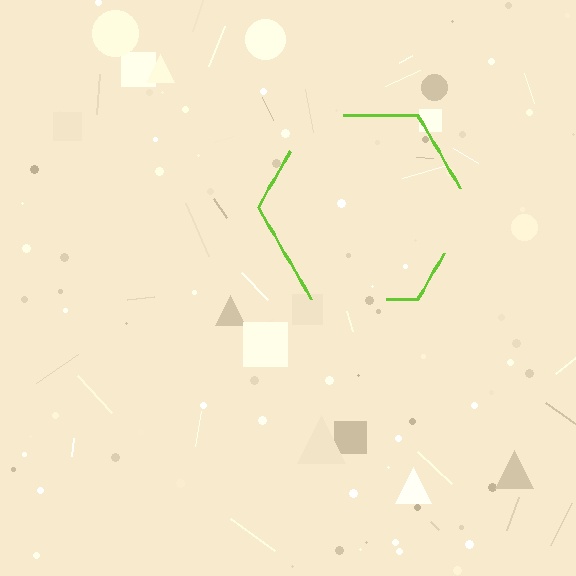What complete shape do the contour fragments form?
The contour fragments form a hexagon.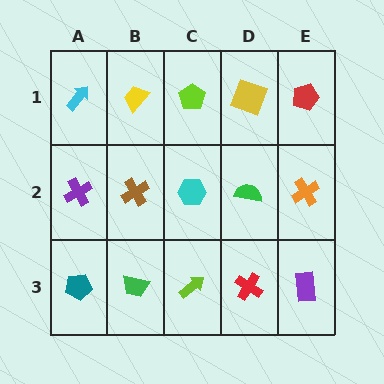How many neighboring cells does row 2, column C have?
4.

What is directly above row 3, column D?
A green semicircle.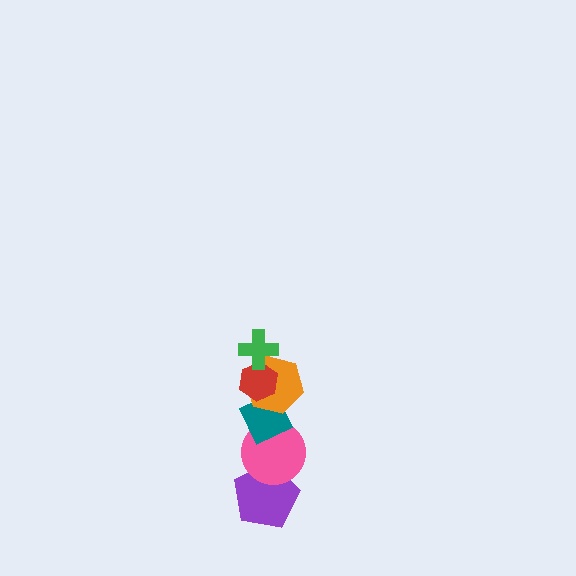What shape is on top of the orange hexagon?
The red hexagon is on top of the orange hexagon.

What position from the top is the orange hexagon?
The orange hexagon is 3rd from the top.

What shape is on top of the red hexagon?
The green cross is on top of the red hexagon.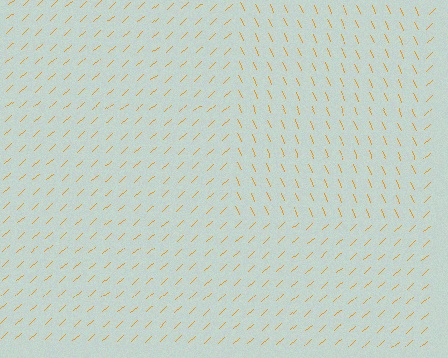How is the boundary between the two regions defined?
The boundary is defined purely by a change in line orientation (approximately 71 degrees difference). All lines are the same color and thickness.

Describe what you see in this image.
The image is filled with small orange line segments. A rectangle region in the image has lines oriented differently from the surrounding lines, creating a visible texture boundary.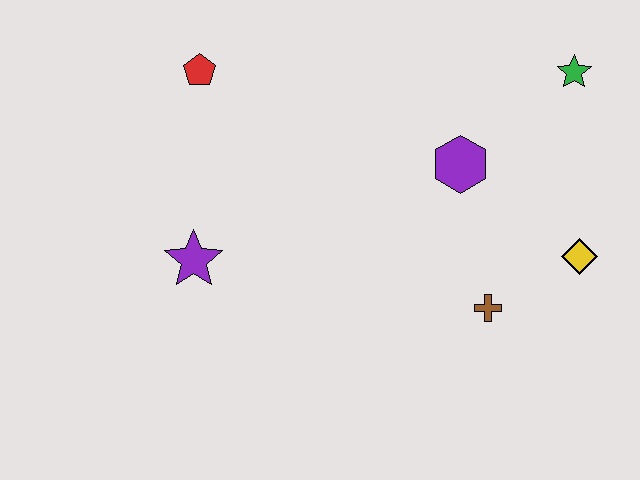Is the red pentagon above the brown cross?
Yes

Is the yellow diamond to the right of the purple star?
Yes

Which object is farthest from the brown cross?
The red pentagon is farthest from the brown cross.